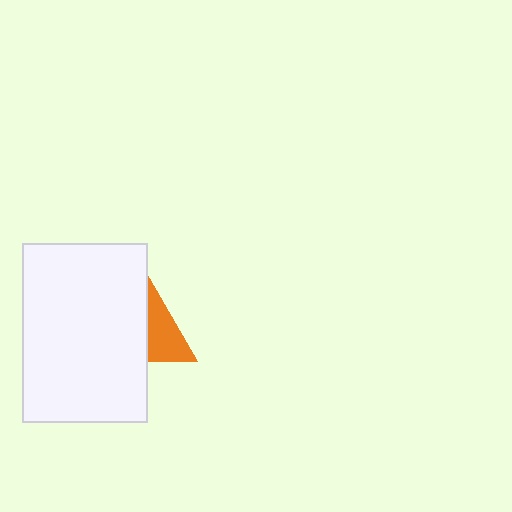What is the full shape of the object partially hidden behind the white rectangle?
The partially hidden object is an orange triangle.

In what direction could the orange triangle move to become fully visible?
The orange triangle could move right. That would shift it out from behind the white rectangle entirely.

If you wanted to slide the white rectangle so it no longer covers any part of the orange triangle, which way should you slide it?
Slide it left — that is the most direct way to separate the two shapes.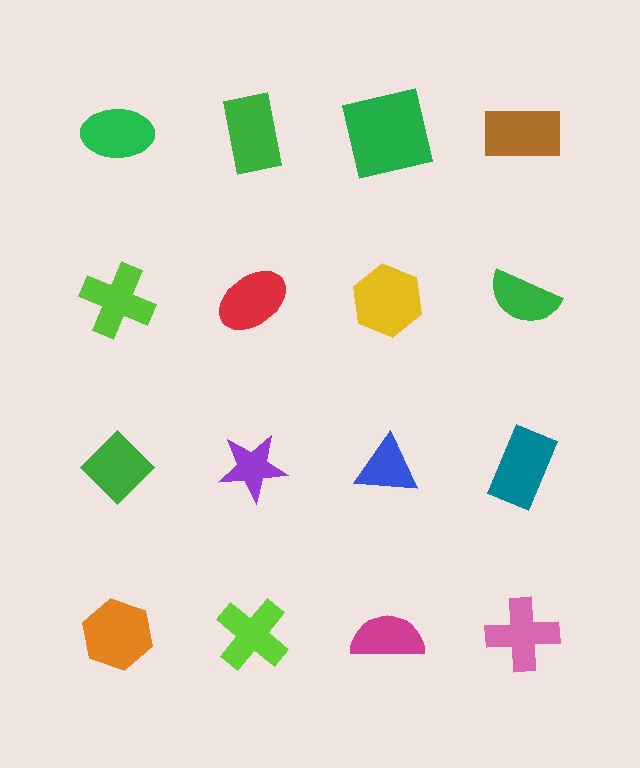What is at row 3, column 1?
A green diamond.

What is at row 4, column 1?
An orange hexagon.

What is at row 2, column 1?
A lime cross.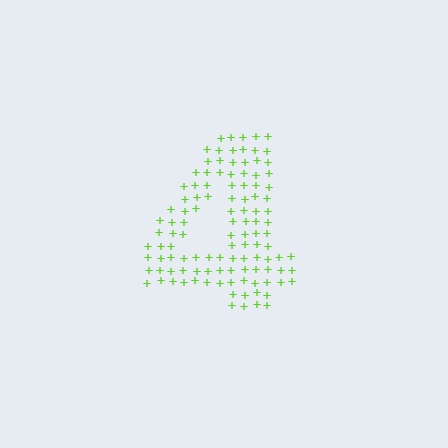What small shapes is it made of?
It is made of small plus signs.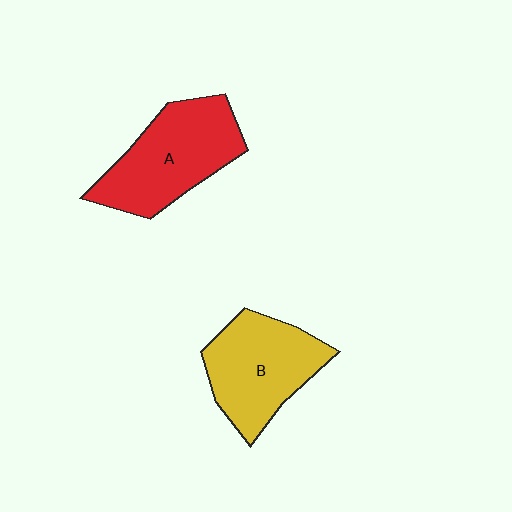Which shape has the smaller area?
Shape B (yellow).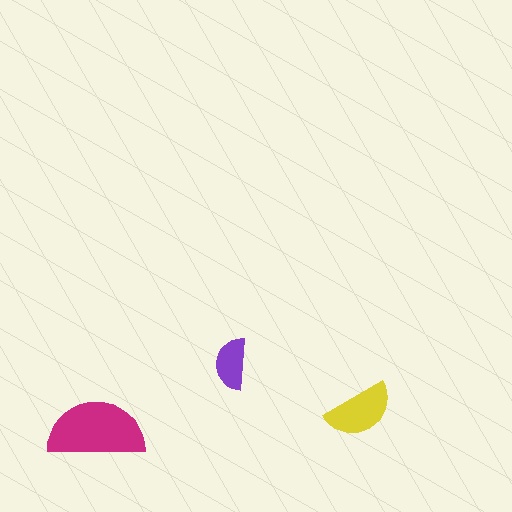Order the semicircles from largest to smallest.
the magenta one, the yellow one, the purple one.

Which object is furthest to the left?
The magenta semicircle is leftmost.